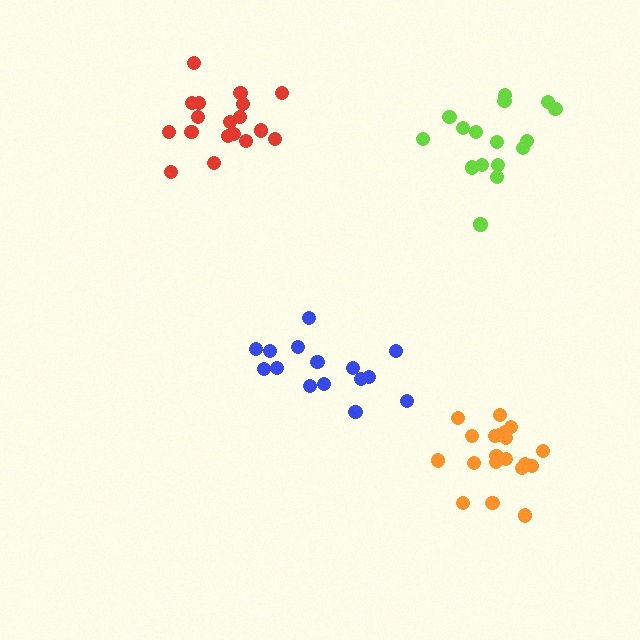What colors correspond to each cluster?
The clusters are colored: orange, red, lime, blue.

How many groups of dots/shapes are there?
There are 4 groups.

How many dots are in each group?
Group 1: 20 dots, Group 2: 18 dots, Group 3: 16 dots, Group 4: 15 dots (69 total).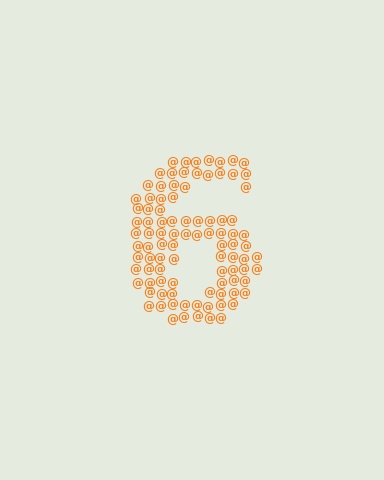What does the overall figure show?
The overall figure shows the digit 6.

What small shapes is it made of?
It is made of small at signs.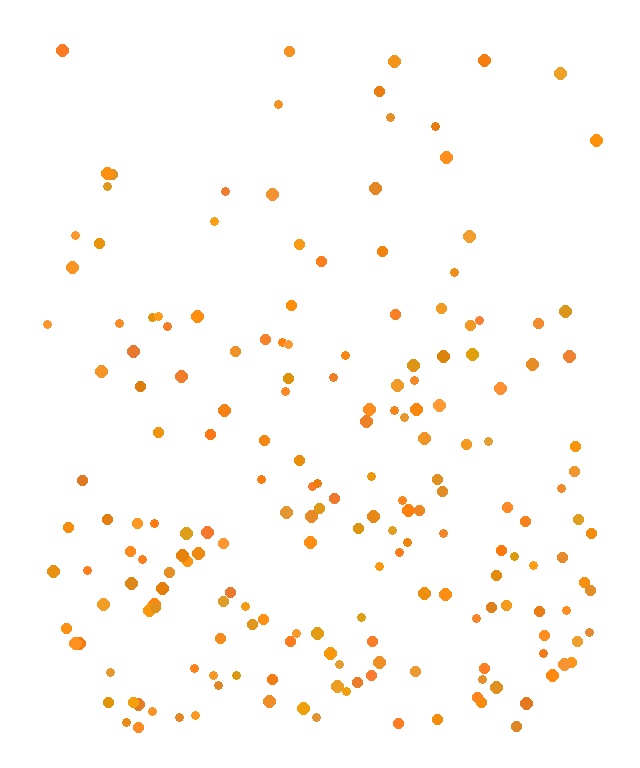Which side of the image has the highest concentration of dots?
The bottom.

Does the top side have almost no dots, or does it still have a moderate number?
Still a moderate number, just noticeably fewer than the bottom.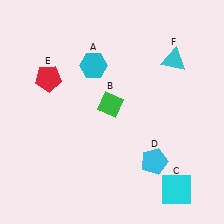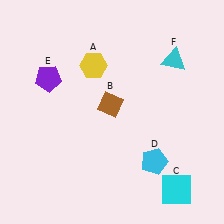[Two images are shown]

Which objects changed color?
A changed from cyan to yellow. B changed from green to brown. E changed from red to purple.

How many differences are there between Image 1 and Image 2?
There are 3 differences between the two images.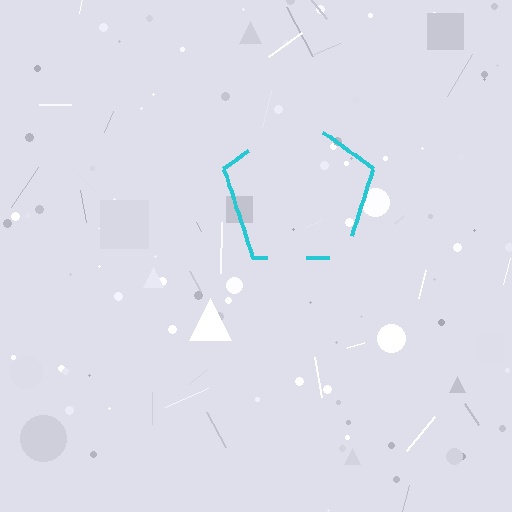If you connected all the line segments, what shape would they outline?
They would outline a pentagon.